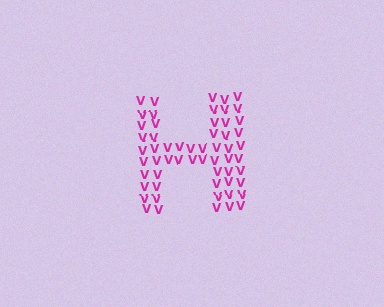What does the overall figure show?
The overall figure shows the letter H.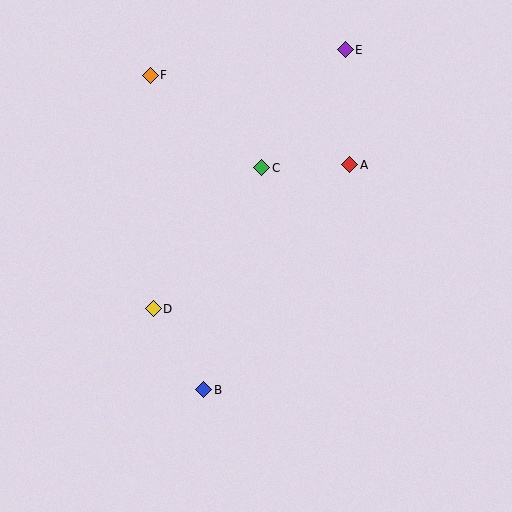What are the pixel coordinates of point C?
Point C is at (262, 168).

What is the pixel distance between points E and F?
The distance between E and F is 197 pixels.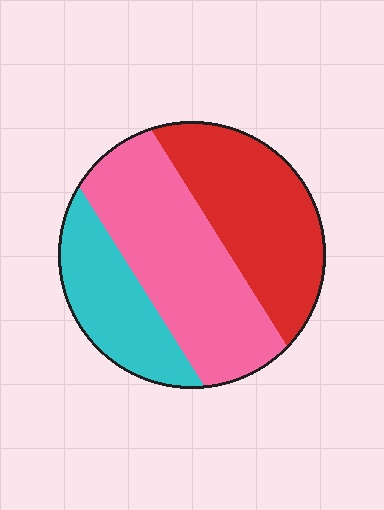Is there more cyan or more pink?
Pink.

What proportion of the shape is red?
Red covers roughly 35% of the shape.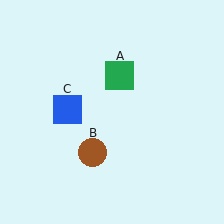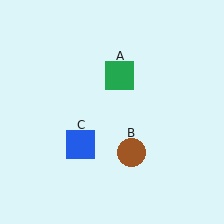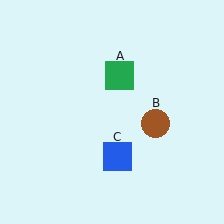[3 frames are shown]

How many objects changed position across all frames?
2 objects changed position: brown circle (object B), blue square (object C).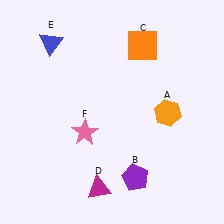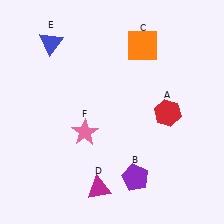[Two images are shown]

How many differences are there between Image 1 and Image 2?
There is 1 difference between the two images.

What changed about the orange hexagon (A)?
In Image 1, A is orange. In Image 2, it changed to red.